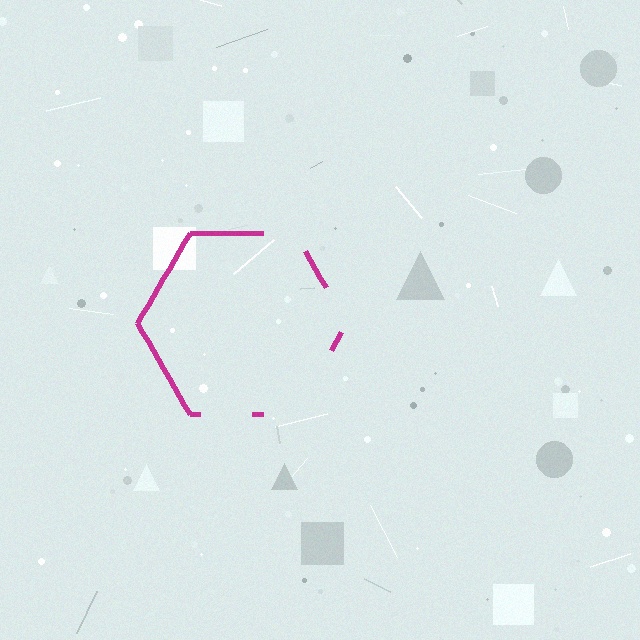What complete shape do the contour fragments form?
The contour fragments form a hexagon.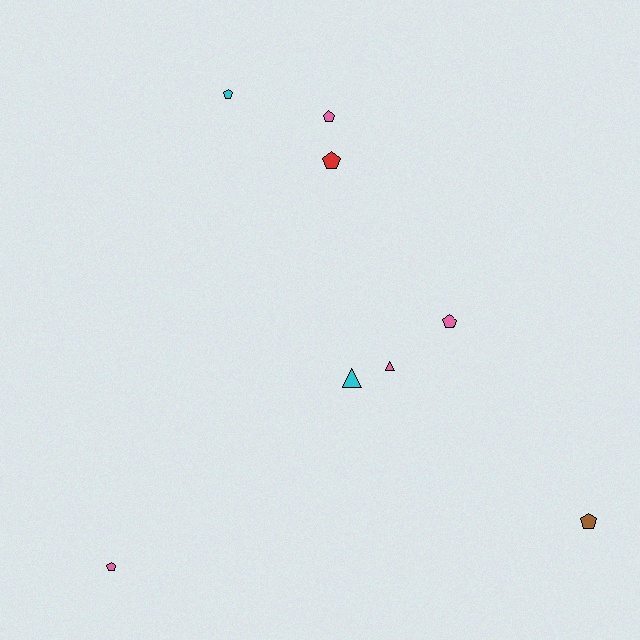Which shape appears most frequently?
Pentagon, with 6 objects.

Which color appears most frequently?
Pink, with 4 objects.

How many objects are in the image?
There are 8 objects.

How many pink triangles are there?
There is 1 pink triangle.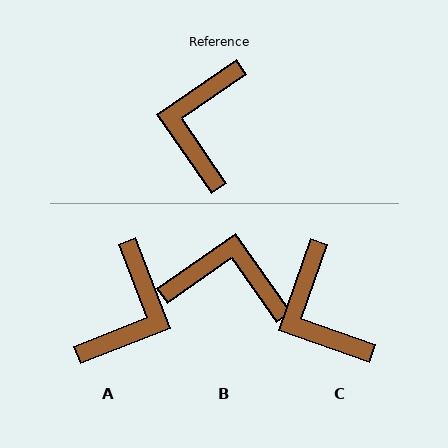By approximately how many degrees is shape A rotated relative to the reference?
Approximately 167 degrees counter-clockwise.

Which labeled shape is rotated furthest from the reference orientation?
A, about 167 degrees away.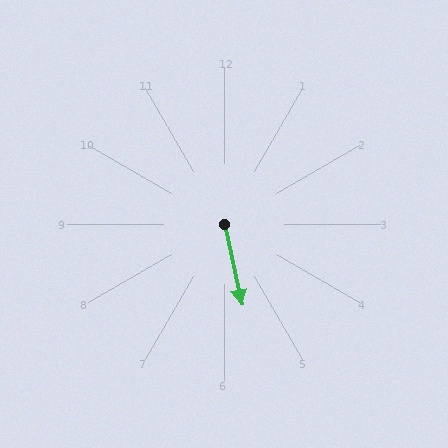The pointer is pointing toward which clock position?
Roughly 6 o'clock.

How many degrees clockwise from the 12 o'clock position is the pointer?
Approximately 168 degrees.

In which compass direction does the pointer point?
South.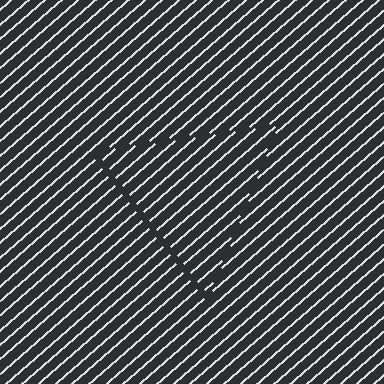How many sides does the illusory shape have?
3 sides — the line-ends trace a triangle.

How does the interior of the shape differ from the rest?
The interior of the shape contains the same grating, shifted by half a period — the contour is defined by the phase discontinuity where line-ends from the inner and outer gratings abut.